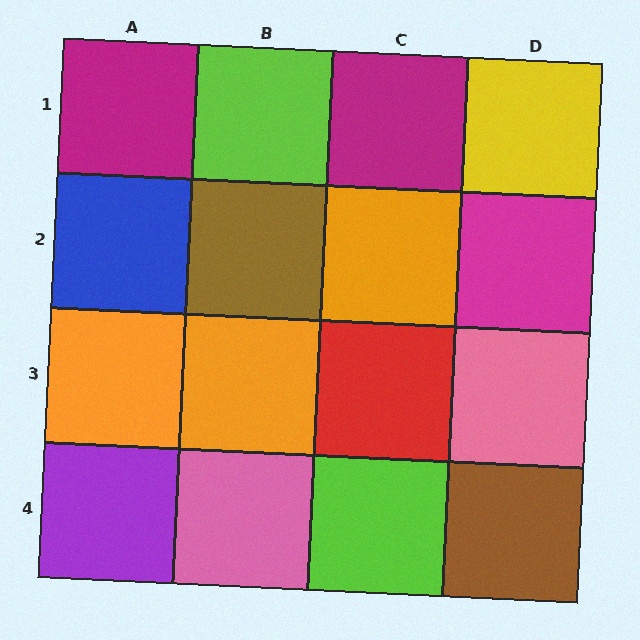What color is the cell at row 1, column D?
Yellow.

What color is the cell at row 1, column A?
Magenta.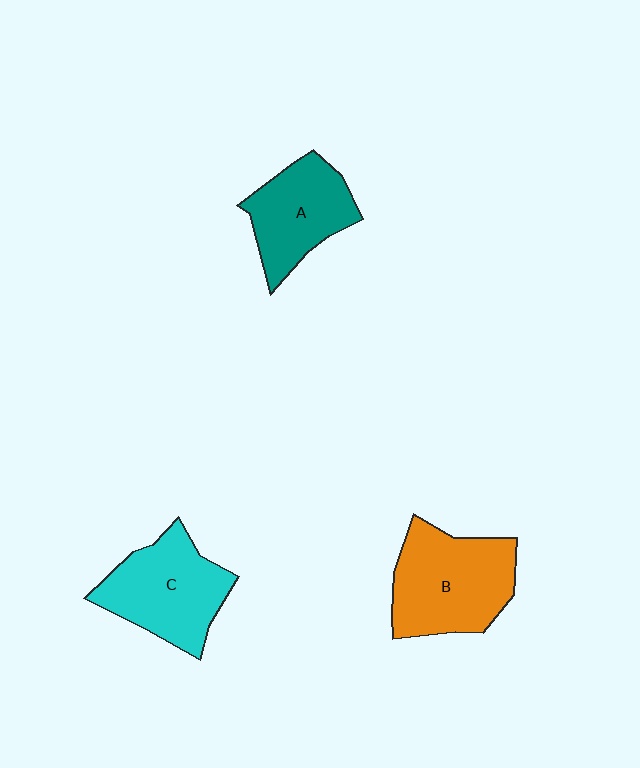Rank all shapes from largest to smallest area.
From largest to smallest: B (orange), C (cyan), A (teal).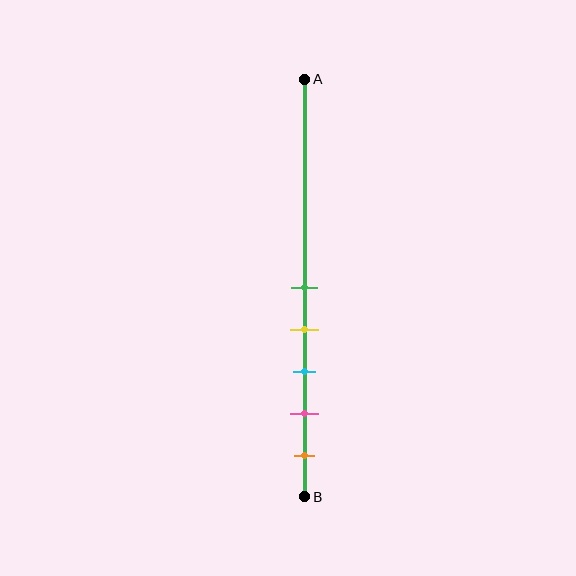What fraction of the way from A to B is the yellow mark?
The yellow mark is approximately 60% (0.6) of the way from A to B.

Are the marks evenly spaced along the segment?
Yes, the marks are approximately evenly spaced.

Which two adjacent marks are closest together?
The green and yellow marks are the closest adjacent pair.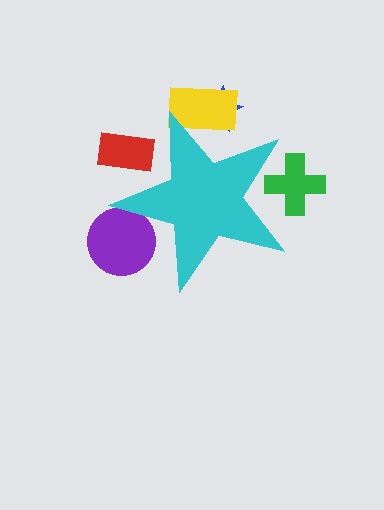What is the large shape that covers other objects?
A cyan star.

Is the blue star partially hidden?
Yes, the blue star is partially hidden behind the cyan star.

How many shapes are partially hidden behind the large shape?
5 shapes are partially hidden.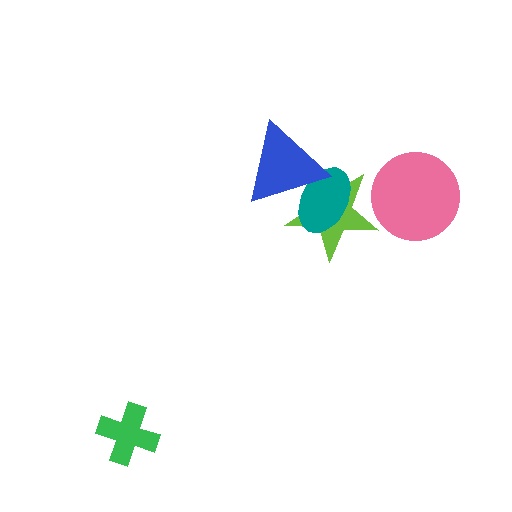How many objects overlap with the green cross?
0 objects overlap with the green cross.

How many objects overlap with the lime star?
2 objects overlap with the lime star.